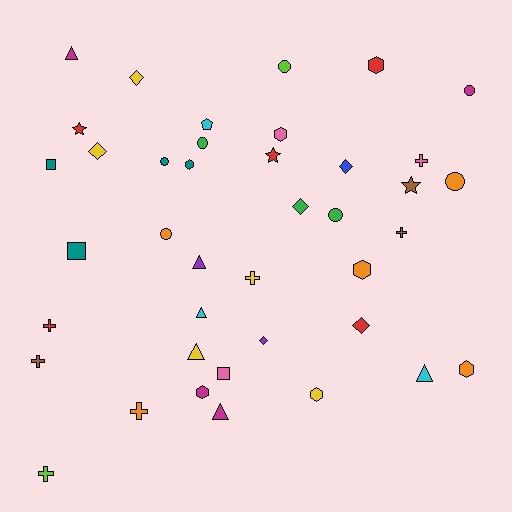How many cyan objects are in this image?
There are 3 cyan objects.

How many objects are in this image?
There are 40 objects.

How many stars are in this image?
There are 3 stars.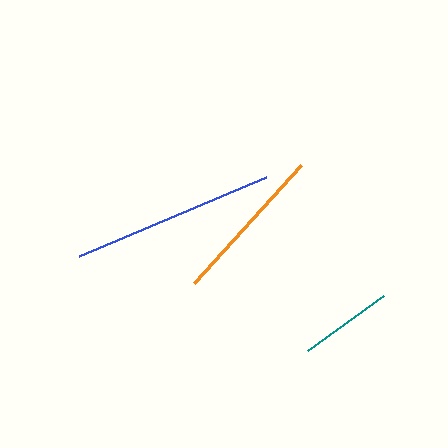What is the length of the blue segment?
The blue segment is approximately 203 pixels long.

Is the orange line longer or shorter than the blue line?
The blue line is longer than the orange line.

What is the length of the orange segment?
The orange segment is approximately 159 pixels long.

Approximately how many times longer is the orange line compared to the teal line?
The orange line is approximately 1.7 times the length of the teal line.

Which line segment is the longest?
The blue line is the longest at approximately 203 pixels.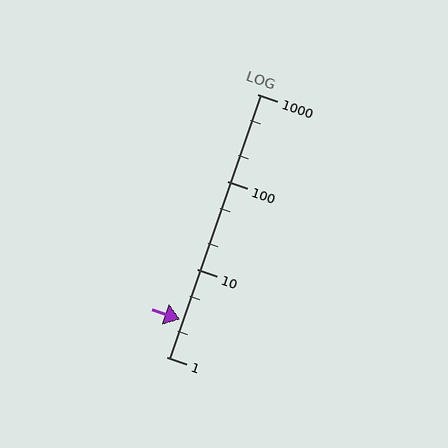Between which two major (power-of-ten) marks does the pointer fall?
The pointer is between 1 and 10.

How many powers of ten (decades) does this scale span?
The scale spans 3 decades, from 1 to 1000.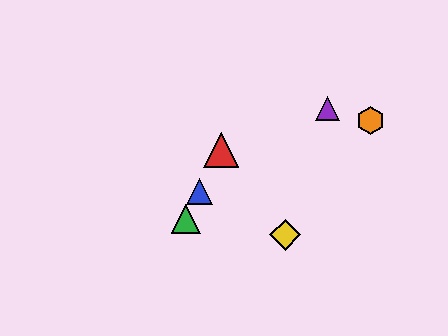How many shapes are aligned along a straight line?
3 shapes (the red triangle, the blue triangle, the green triangle) are aligned along a straight line.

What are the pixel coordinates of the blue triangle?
The blue triangle is at (200, 192).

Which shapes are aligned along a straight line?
The red triangle, the blue triangle, the green triangle are aligned along a straight line.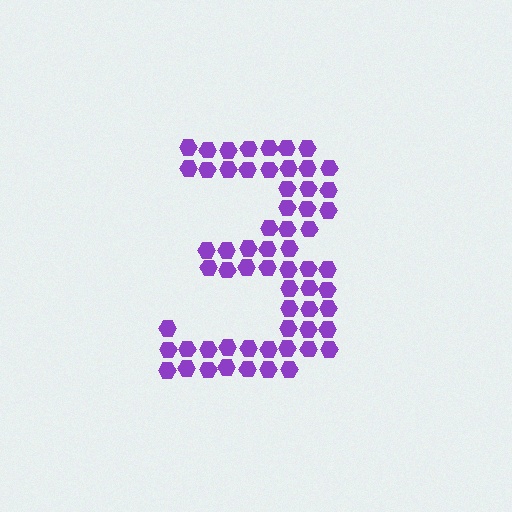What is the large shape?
The large shape is the digit 3.